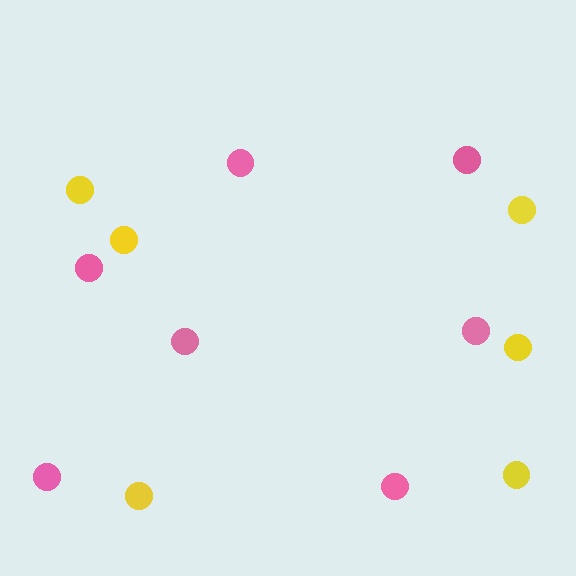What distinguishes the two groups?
There are 2 groups: one group of yellow circles (6) and one group of pink circles (7).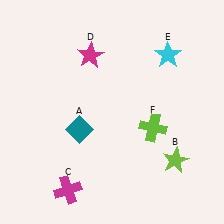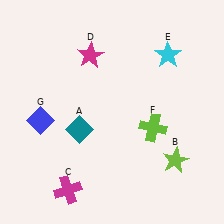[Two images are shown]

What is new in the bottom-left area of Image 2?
A blue diamond (G) was added in the bottom-left area of Image 2.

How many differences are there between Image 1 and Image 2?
There is 1 difference between the two images.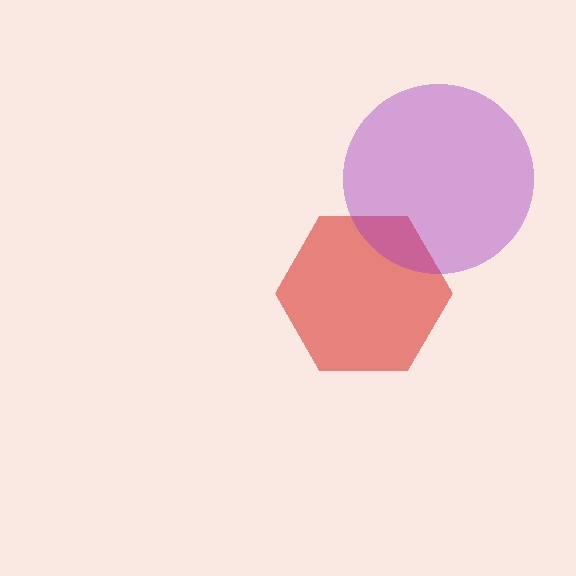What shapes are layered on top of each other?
The layered shapes are: a red hexagon, a purple circle.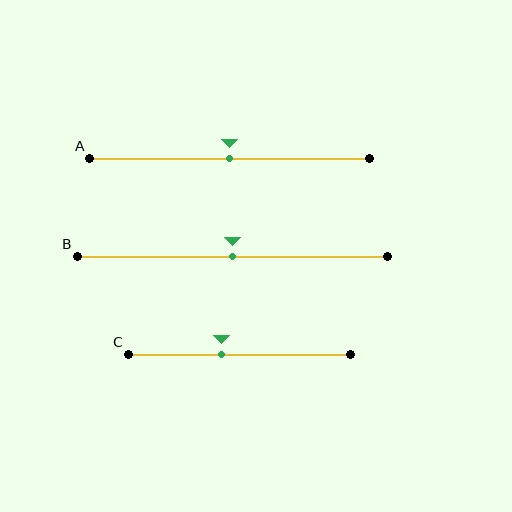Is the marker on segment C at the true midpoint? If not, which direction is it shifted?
No, the marker on segment C is shifted to the left by about 8% of the segment length.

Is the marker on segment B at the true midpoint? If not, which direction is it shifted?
Yes, the marker on segment B is at the true midpoint.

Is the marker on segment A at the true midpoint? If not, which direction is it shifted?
Yes, the marker on segment A is at the true midpoint.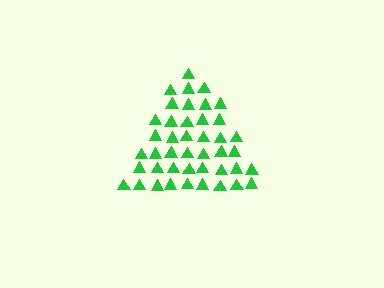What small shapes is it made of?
It is made of small triangles.